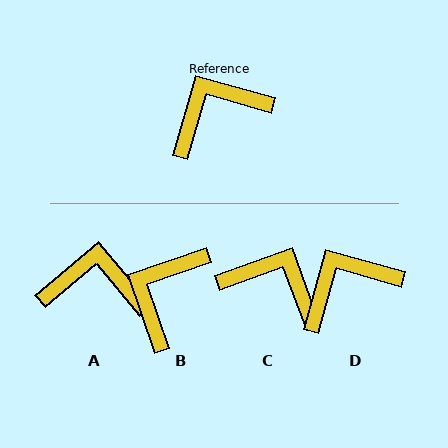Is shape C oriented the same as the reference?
No, it is off by about 54 degrees.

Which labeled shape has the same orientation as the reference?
D.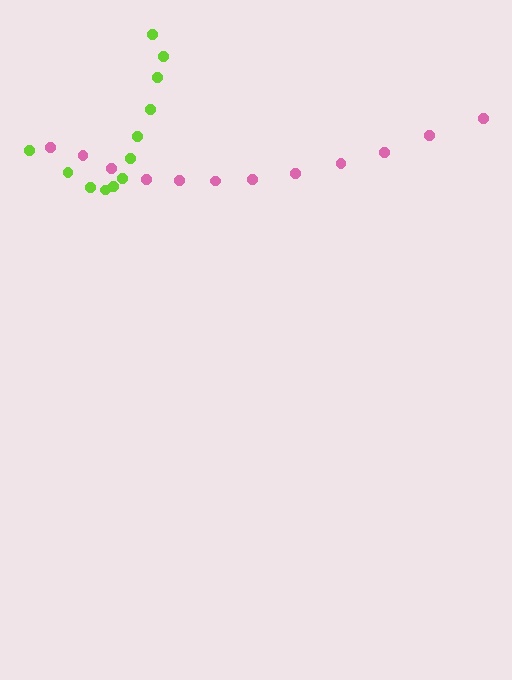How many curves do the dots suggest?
There are 2 distinct paths.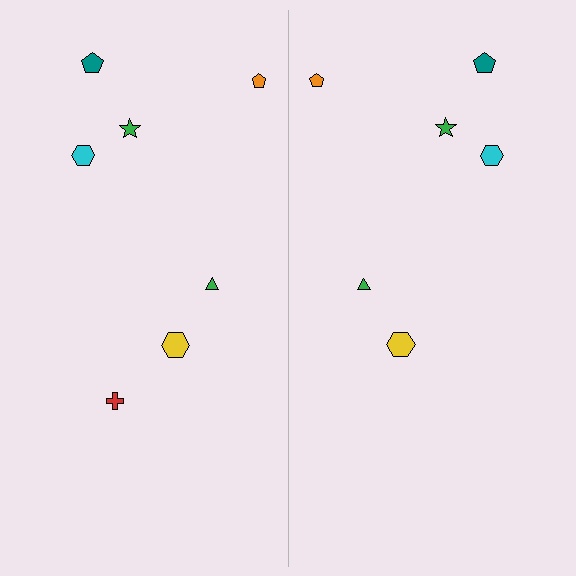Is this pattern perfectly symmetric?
No, the pattern is not perfectly symmetric. A red cross is missing from the right side.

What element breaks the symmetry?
A red cross is missing from the right side.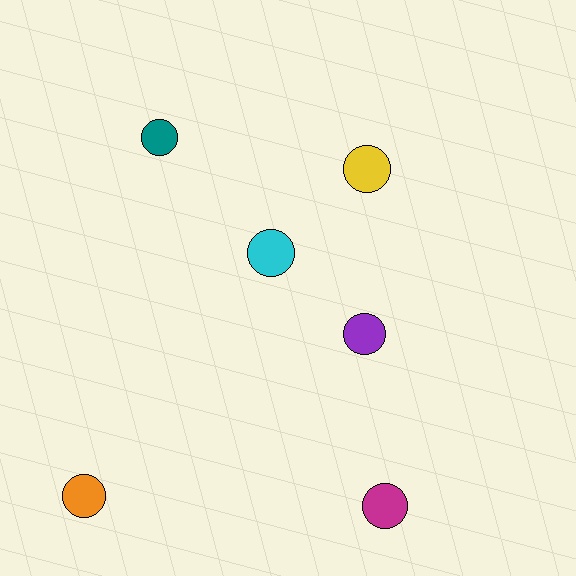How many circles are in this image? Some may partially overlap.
There are 6 circles.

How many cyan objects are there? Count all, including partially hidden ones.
There is 1 cyan object.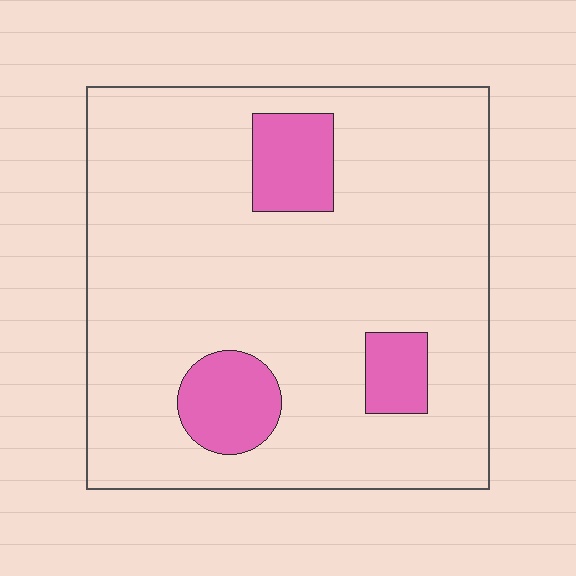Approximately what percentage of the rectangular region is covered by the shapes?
Approximately 15%.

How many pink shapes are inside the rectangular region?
3.